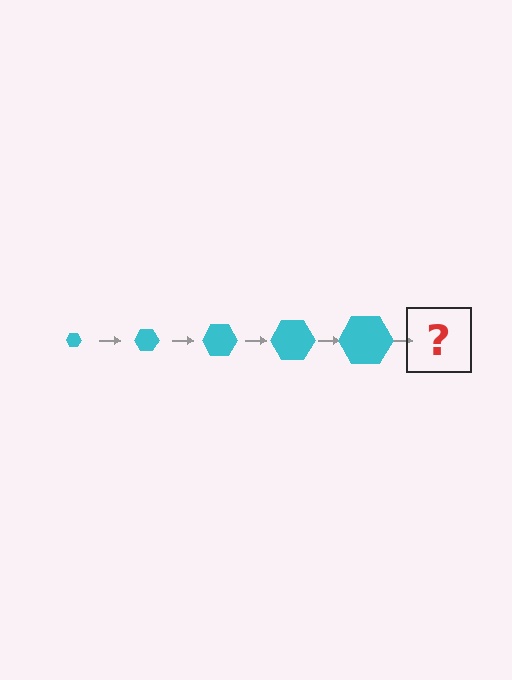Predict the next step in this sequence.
The next step is a cyan hexagon, larger than the previous one.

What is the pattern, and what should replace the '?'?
The pattern is that the hexagon gets progressively larger each step. The '?' should be a cyan hexagon, larger than the previous one.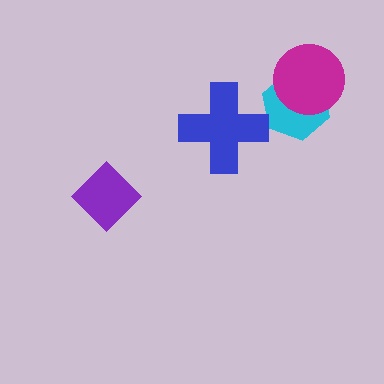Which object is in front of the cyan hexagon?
The magenta circle is in front of the cyan hexagon.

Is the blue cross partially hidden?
No, no other shape covers it.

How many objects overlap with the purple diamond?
0 objects overlap with the purple diamond.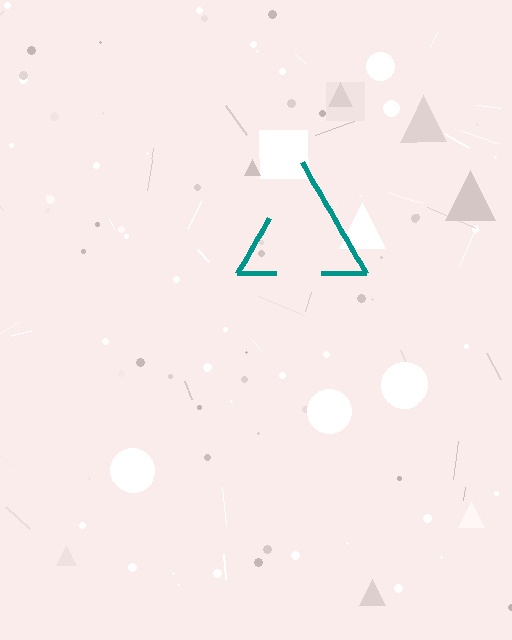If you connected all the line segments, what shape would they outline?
They would outline a triangle.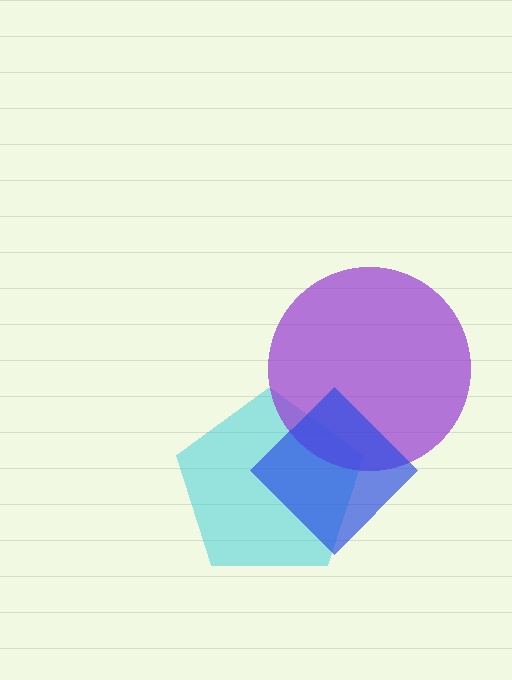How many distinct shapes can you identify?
There are 3 distinct shapes: a cyan pentagon, a purple circle, a blue diamond.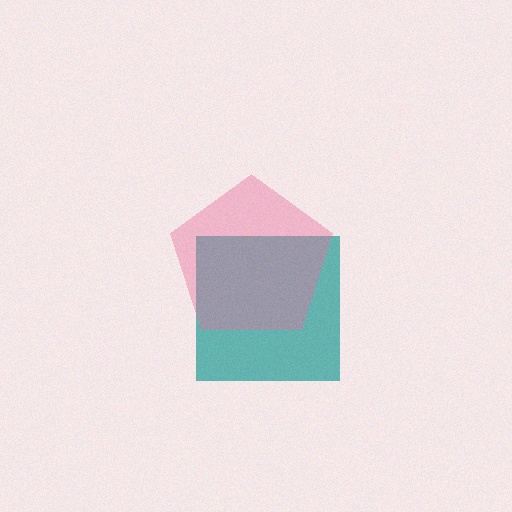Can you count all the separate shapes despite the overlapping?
Yes, there are 2 separate shapes.